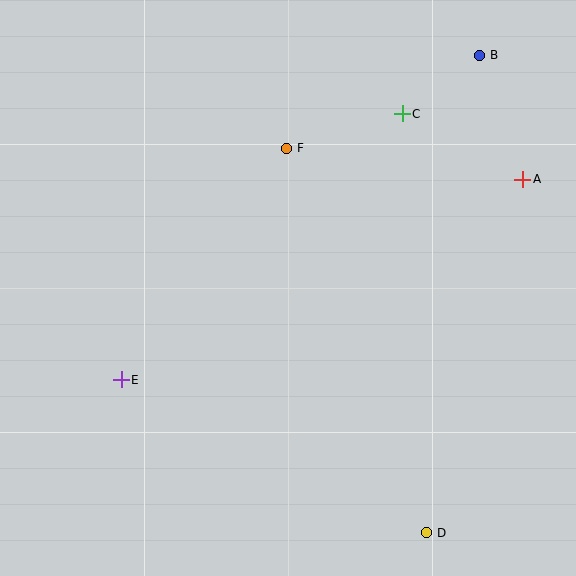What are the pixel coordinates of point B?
Point B is at (480, 55).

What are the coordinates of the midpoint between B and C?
The midpoint between B and C is at (441, 85).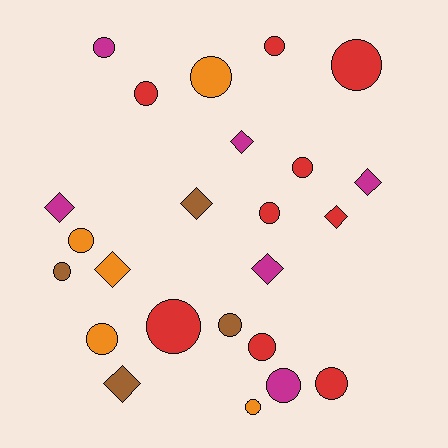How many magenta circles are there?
There are 2 magenta circles.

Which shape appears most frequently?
Circle, with 16 objects.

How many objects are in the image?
There are 24 objects.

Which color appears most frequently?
Red, with 9 objects.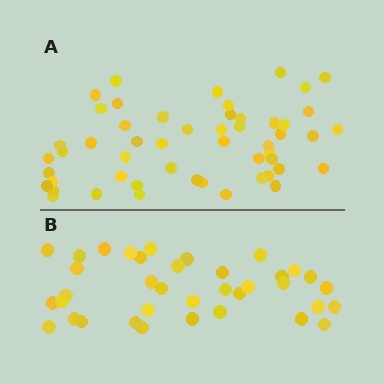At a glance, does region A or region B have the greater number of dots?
Region A (the top region) has more dots.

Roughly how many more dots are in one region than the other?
Region A has approximately 15 more dots than region B.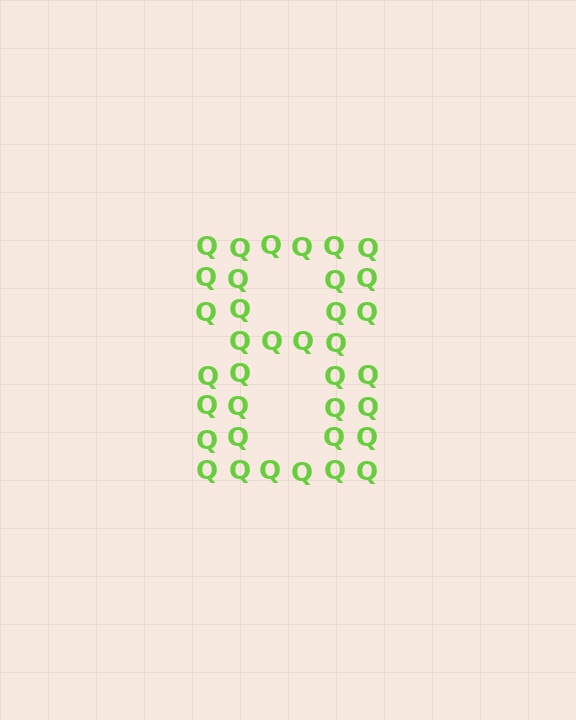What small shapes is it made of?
It is made of small letter Q's.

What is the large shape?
The large shape is the digit 8.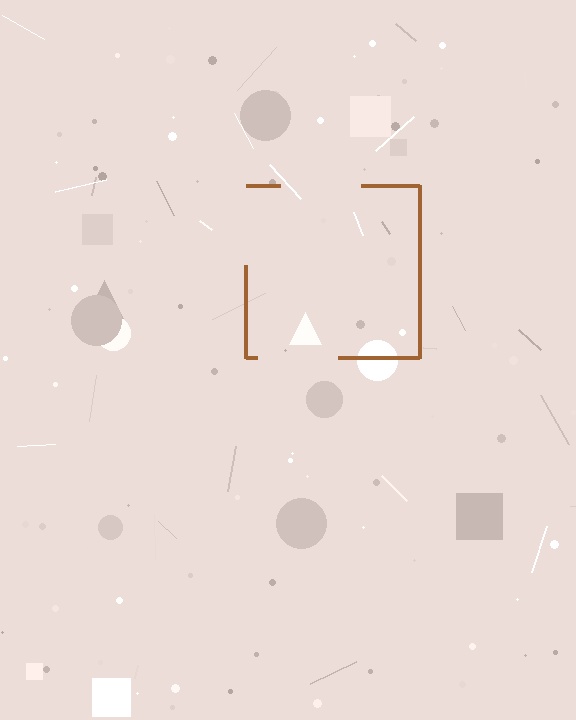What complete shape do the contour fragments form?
The contour fragments form a square.